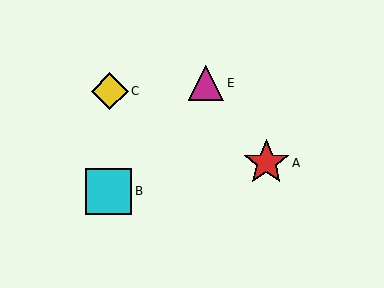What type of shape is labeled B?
Shape B is a cyan square.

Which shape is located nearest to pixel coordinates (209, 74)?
The magenta triangle (labeled E) at (206, 83) is nearest to that location.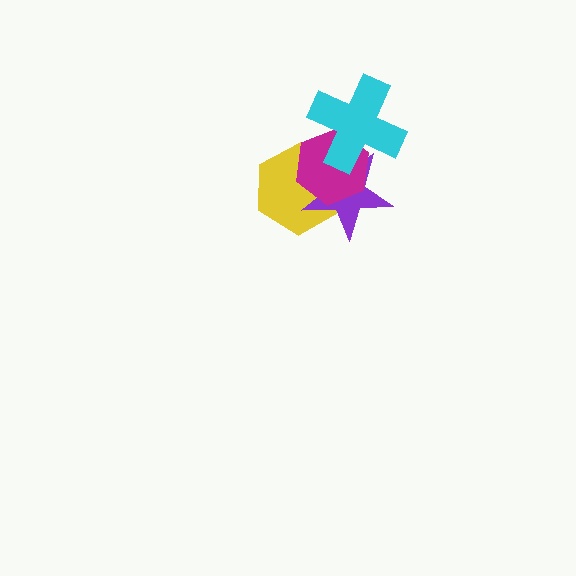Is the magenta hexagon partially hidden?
Yes, it is partially covered by another shape.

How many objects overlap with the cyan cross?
2 objects overlap with the cyan cross.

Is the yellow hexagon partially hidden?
Yes, it is partially covered by another shape.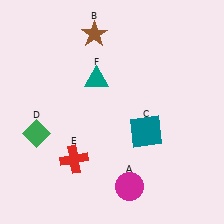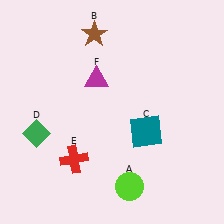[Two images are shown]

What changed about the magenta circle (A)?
In Image 1, A is magenta. In Image 2, it changed to lime.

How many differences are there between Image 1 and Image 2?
There are 2 differences between the two images.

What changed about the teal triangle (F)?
In Image 1, F is teal. In Image 2, it changed to magenta.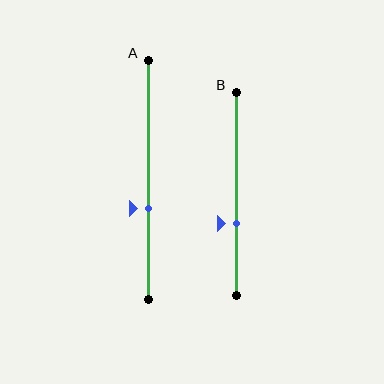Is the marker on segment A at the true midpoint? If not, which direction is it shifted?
No, the marker on segment A is shifted downward by about 12% of the segment length.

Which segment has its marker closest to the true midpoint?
Segment A has its marker closest to the true midpoint.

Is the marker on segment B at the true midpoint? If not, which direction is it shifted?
No, the marker on segment B is shifted downward by about 15% of the segment length.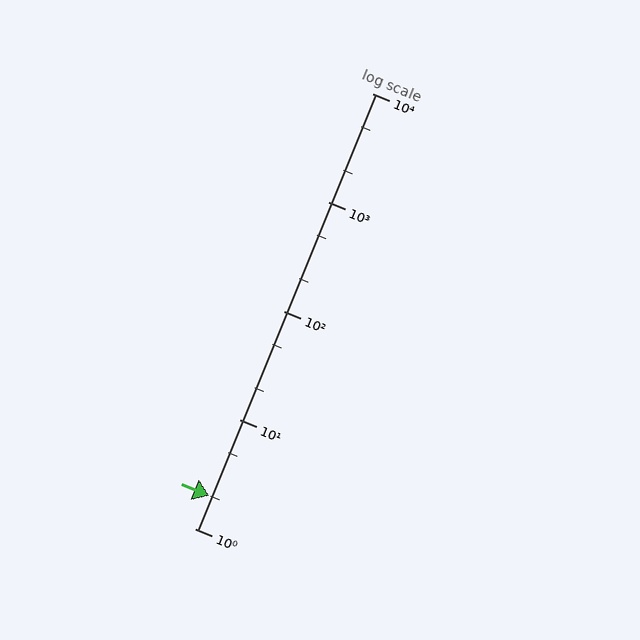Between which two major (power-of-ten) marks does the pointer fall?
The pointer is between 1 and 10.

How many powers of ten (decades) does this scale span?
The scale spans 4 decades, from 1 to 10000.